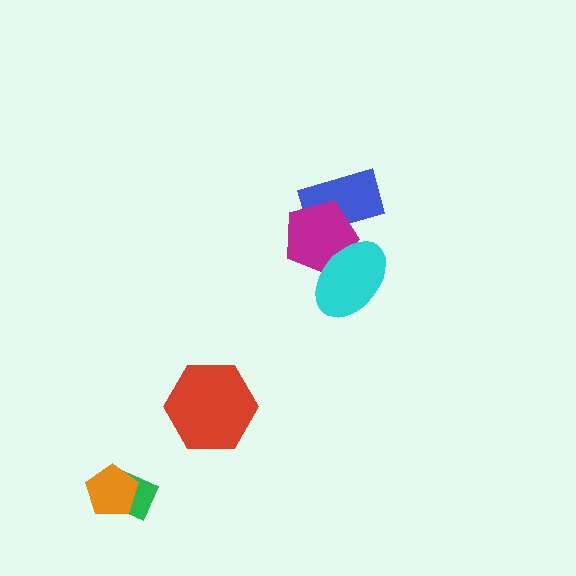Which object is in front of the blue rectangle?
The magenta pentagon is in front of the blue rectangle.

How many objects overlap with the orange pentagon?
1 object overlaps with the orange pentagon.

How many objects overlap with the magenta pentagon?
2 objects overlap with the magenta pentagon.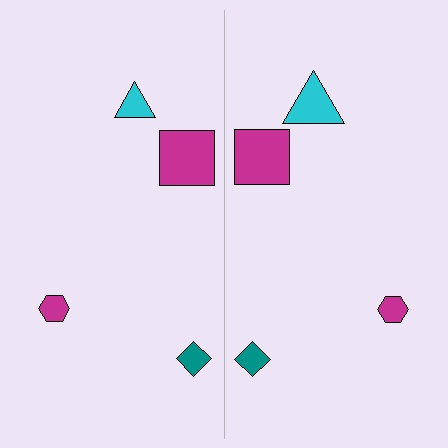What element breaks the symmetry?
The cyan triangle on the right side has a different size than its mirror counterpart.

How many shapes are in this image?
There are 8 shapes in this image.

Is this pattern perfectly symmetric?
No, the pattern is not perfectly symmetric. The cyan triangle on the right side has a different size than its mirror counterpart.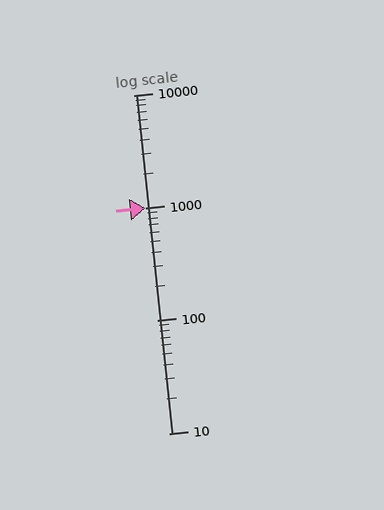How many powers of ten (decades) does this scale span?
The scale spans 3 decades, from 10 to 10000.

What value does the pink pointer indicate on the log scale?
The pointer indicates approximately 1000.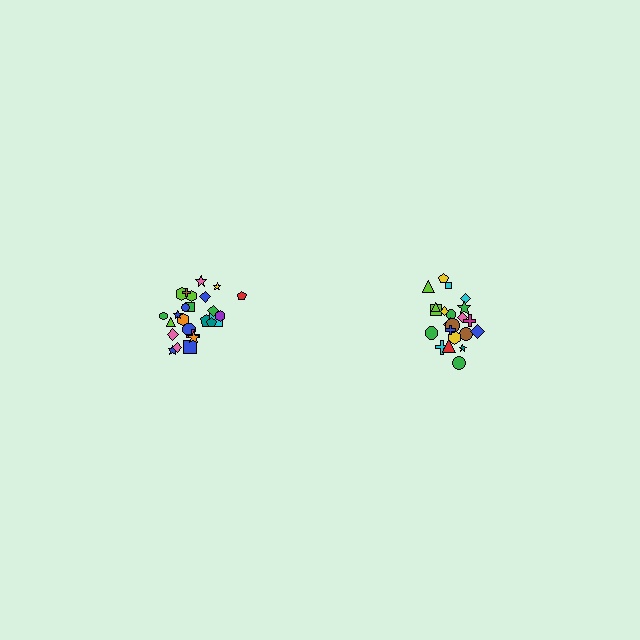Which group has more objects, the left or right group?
The left group.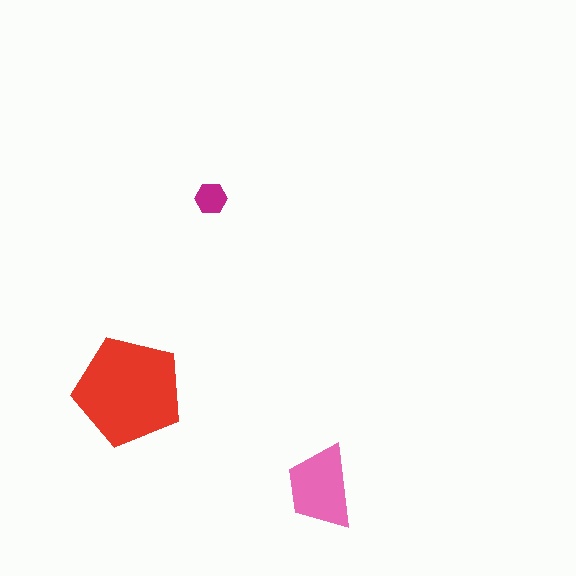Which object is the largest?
The red pentagon.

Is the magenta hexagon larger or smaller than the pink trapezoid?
Smaller.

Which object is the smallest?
The magenta hexagon.